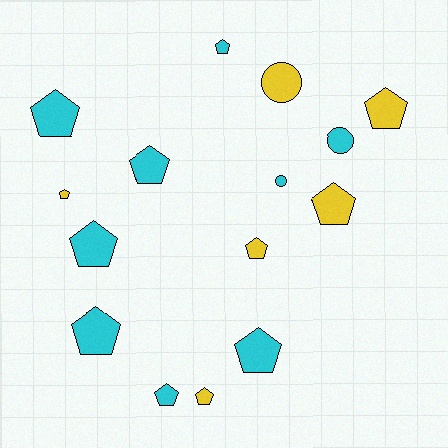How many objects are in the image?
There are 15 objects.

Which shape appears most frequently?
Pentagon, with 12 objects.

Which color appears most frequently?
Cyan, with 9 objects.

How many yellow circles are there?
There is 1 yellow circle.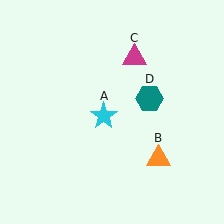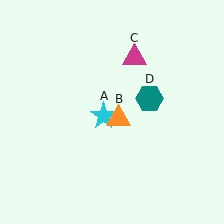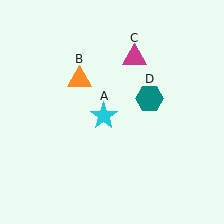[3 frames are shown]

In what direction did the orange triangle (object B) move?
The orange triangle (object B) moved up and to the left.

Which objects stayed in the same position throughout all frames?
Cyan star (object A) and magenta triangle (object C) and teal hexagon (object D) remained stationary.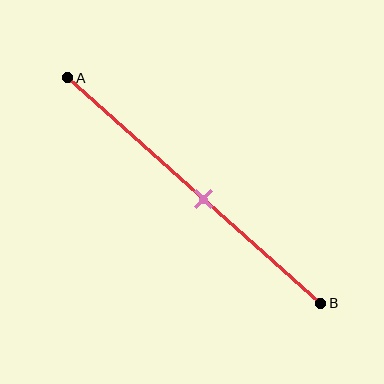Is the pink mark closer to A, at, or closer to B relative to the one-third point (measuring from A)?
The pink mark is closer to point B than the one-third point of segment AB.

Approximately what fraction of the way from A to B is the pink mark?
The pink mark is approximately 55% of the way from A to B.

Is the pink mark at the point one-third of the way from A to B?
No, the mark is at about 55% from A, not at the 33% one-third point.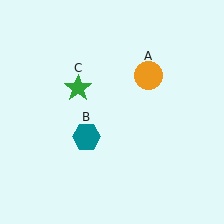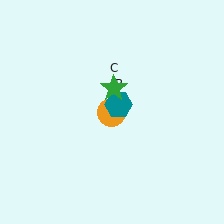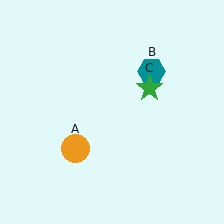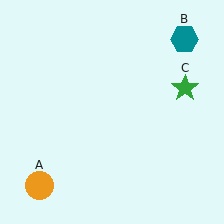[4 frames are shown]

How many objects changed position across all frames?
3 objects changed position: orange circle (object A), teal hexagon (object B), green star (object C).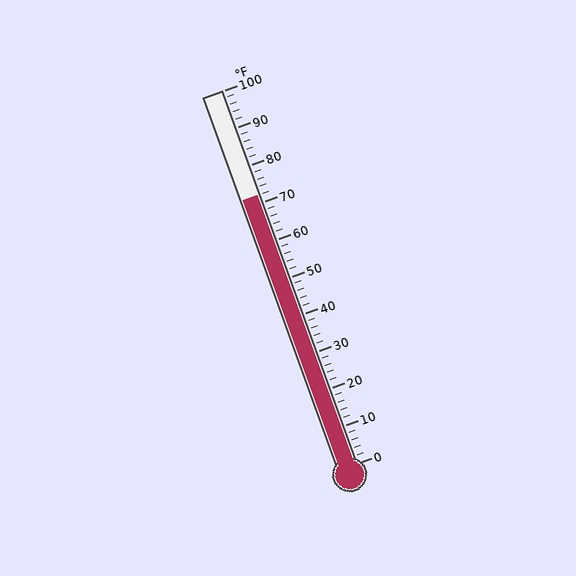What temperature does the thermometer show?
The thermometer shows approximately 72°F.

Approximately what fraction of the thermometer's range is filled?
The thermometer is filled to approximately 70% of its range.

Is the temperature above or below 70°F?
The temperature is above 70°F.